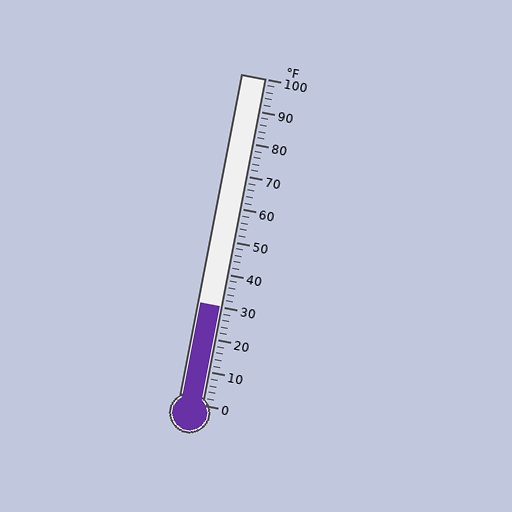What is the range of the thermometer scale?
The thermometer scale ranges from 0°F to 100°F.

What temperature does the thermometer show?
The thermometer shows approximately 30°F.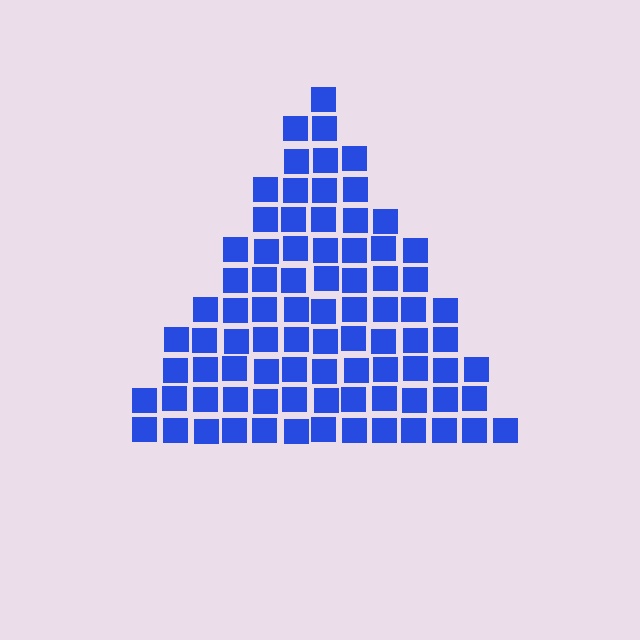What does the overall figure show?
The overall figure shows a triangle.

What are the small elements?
The small elements are squares.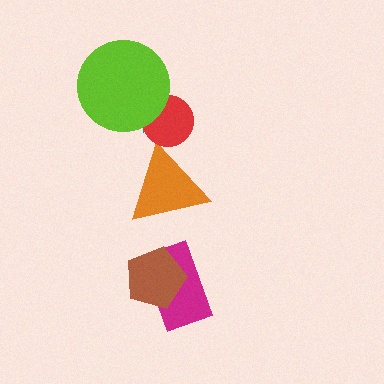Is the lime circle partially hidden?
No, no other shape covers it.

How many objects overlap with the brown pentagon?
1 object overlaps with the brown pentagon.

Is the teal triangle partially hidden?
Yes, it is partially covered by another shape.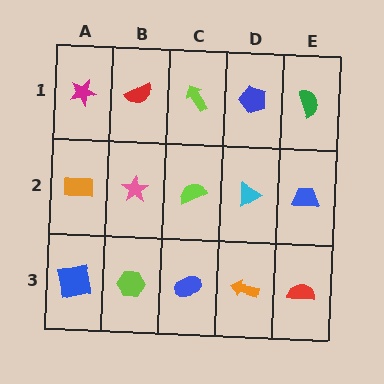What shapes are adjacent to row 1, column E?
A blue trapezoid (row 2, column E), a blue pentagon (row 1, column D).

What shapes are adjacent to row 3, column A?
An orange rectangle (row 2, column A), a lime hexagon (row 3, column B).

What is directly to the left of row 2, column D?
A lime semicircle.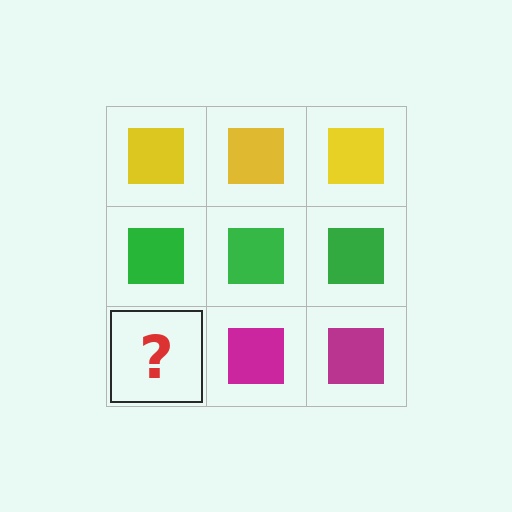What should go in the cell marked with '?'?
The missing cell should contain a magenta square.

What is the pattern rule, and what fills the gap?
The rule is that each row has a consistent color. The gap should be filled with a magenta square.